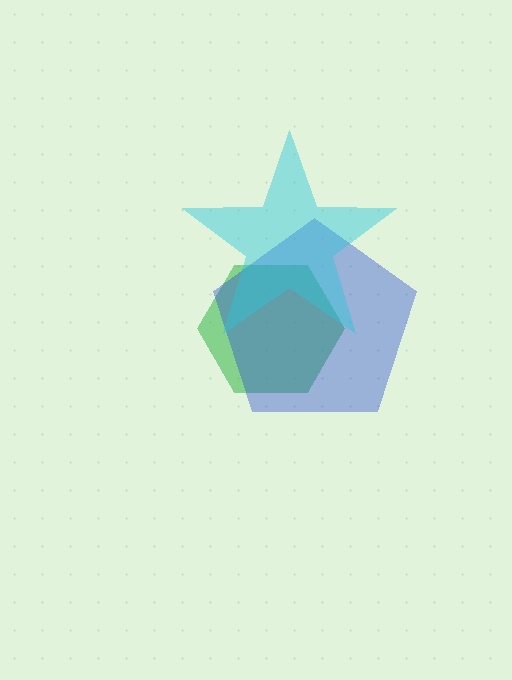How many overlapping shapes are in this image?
There are 3 overlapping shapes in the image.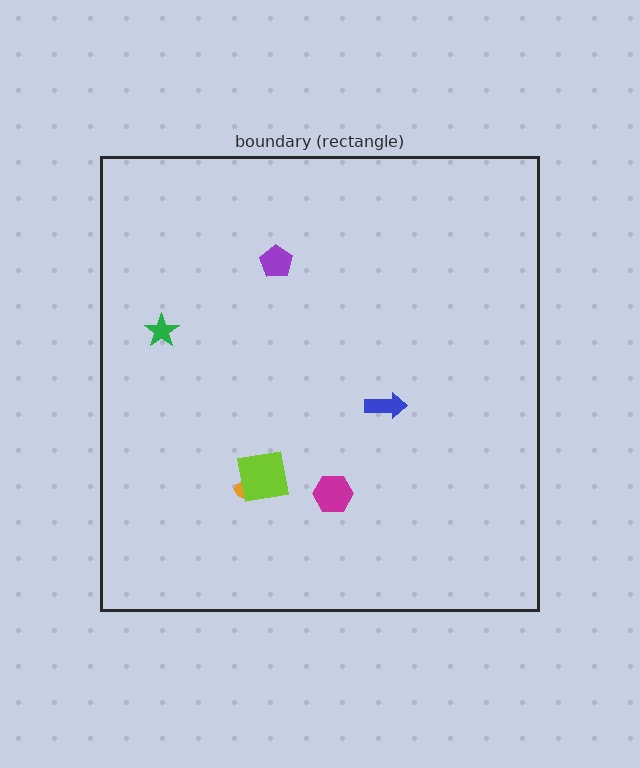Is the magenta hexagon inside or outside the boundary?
Inside.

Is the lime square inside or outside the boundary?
Inside.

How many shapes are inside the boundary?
6 inside, 0 outside.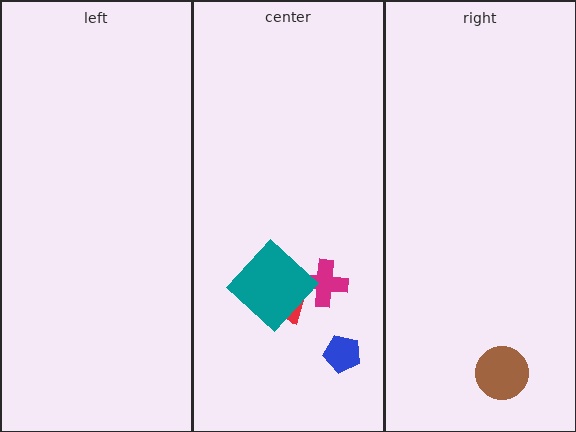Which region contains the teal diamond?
The center region.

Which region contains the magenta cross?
The center region.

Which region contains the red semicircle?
The center region.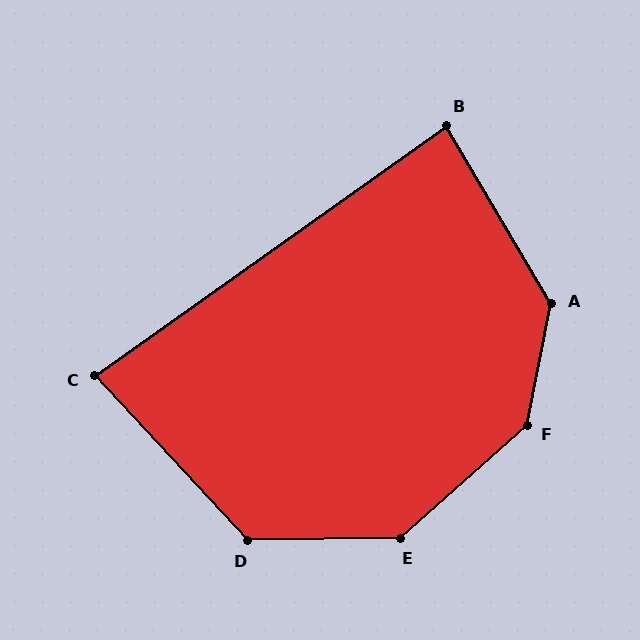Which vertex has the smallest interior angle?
C, at approximately 83 degrees.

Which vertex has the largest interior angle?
F, at approximately 143 degrees.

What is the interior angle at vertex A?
Approximately 138 degrees (obtuse).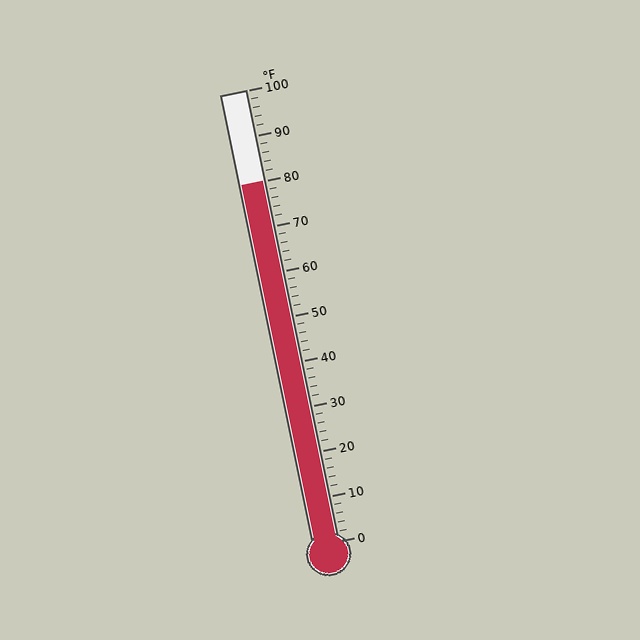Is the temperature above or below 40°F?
The temperature is above 40°F.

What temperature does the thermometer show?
The thermometer shows approximately 80°F.